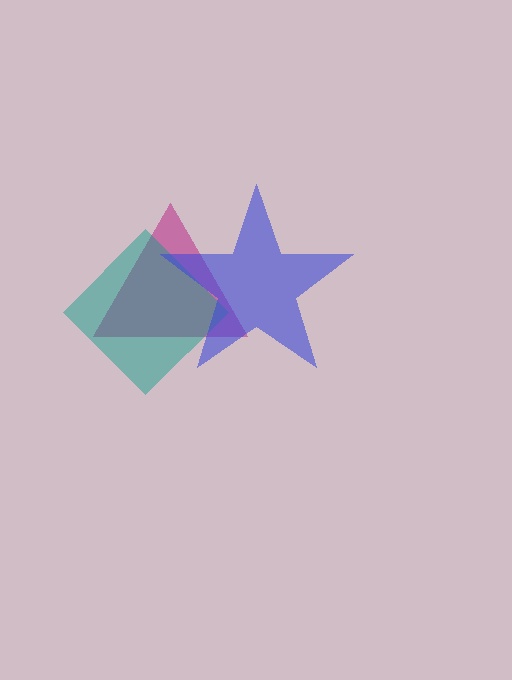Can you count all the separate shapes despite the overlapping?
Yes, there are 3 separate shapes.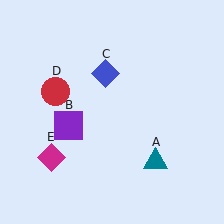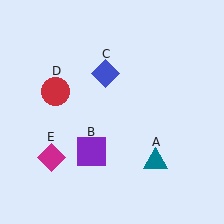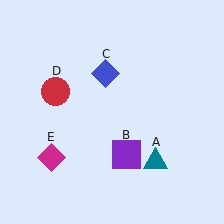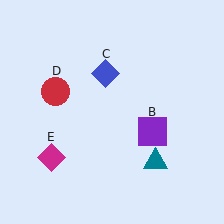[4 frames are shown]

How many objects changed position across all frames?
1 object changed position: purple square (object B).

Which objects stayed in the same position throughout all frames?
Teal triangle (object A) and blue diamond (object C) and red circle (object D) and magenta diamond (object E) remained stationary.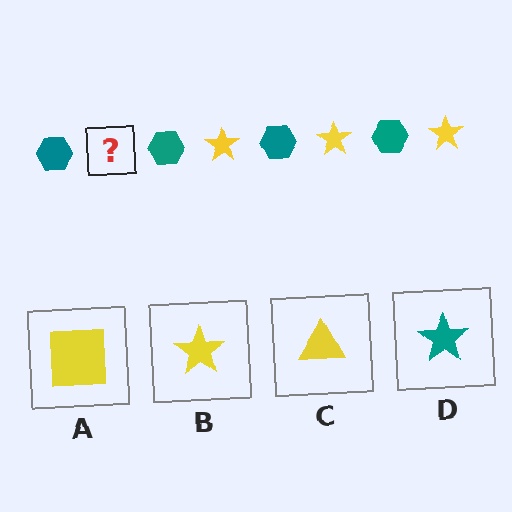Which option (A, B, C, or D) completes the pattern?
B.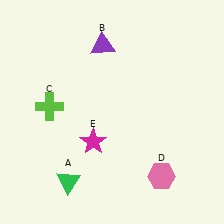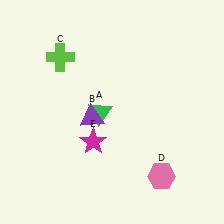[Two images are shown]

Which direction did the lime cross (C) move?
The lime cross (C) moved up.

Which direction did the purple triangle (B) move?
The purple triangle (B) moved down.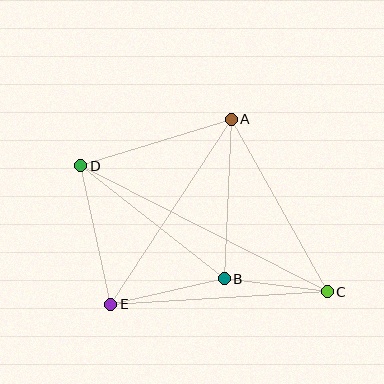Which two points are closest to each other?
Points B and C are closest to each other.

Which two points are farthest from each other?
Points C and D are farthest from each other.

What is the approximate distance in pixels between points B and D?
The distance between B and D is approximately 183 pixels.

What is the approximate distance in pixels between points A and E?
The distance between A and E is approximately 221 pixels.